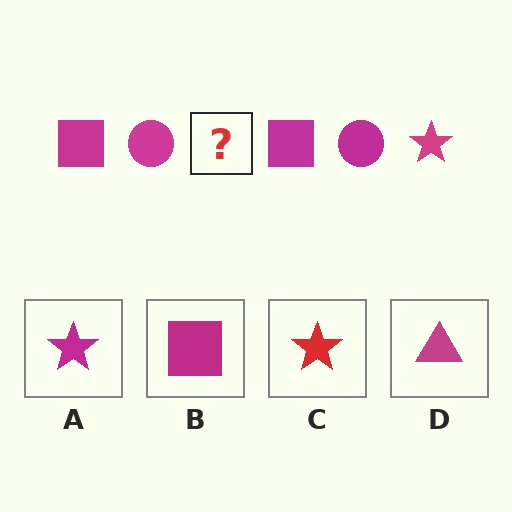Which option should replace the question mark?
Option A.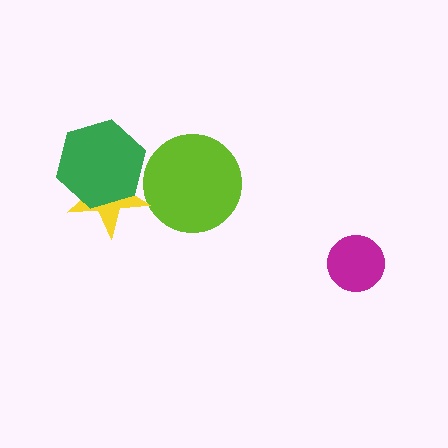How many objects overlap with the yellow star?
1 object overlaps with the yellow star.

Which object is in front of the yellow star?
The green hexagon is in front of the yellow star.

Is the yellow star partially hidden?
Yes, it is partially covered by another shape.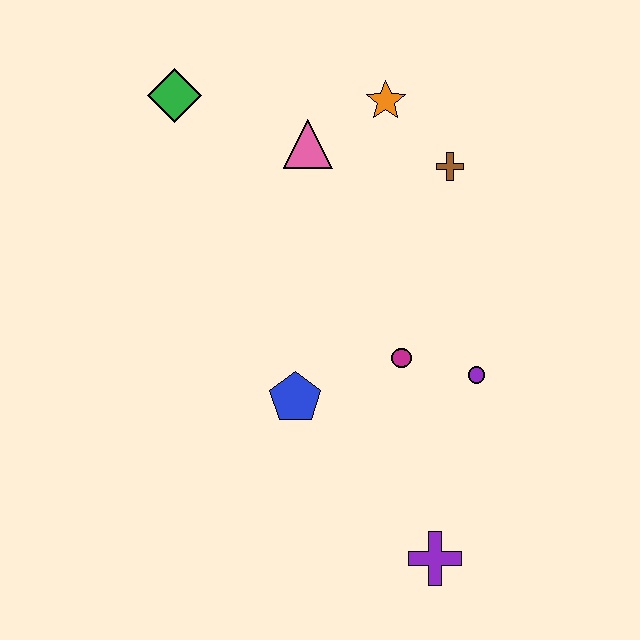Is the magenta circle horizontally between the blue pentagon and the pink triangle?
No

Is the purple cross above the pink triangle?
No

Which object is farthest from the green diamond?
The purple cross is farthest from the green diamond.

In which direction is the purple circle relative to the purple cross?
The purple circle is above the purple cross.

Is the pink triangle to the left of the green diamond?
No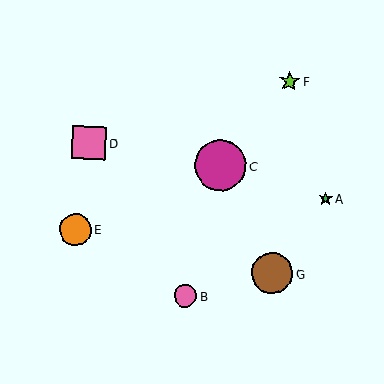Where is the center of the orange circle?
The center of the orange circle is at (75, 229).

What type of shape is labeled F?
Shape F is a lime star.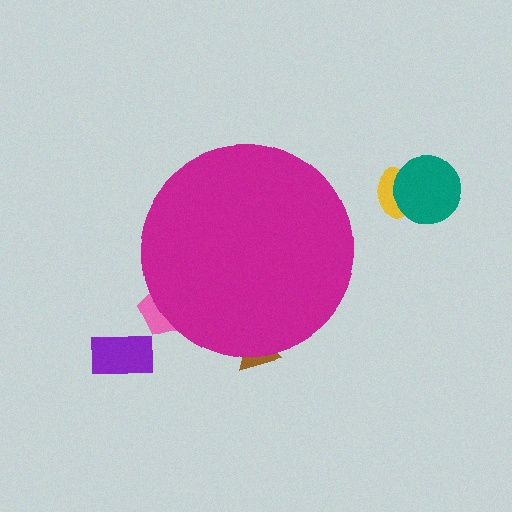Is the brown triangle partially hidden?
Yes, the brown triangle is partially hidden behind the magenta circle.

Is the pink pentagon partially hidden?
Yes, the pink pentagon is partially hidden behind the magenta circle.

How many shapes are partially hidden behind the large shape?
2 shapes are partially hidden.